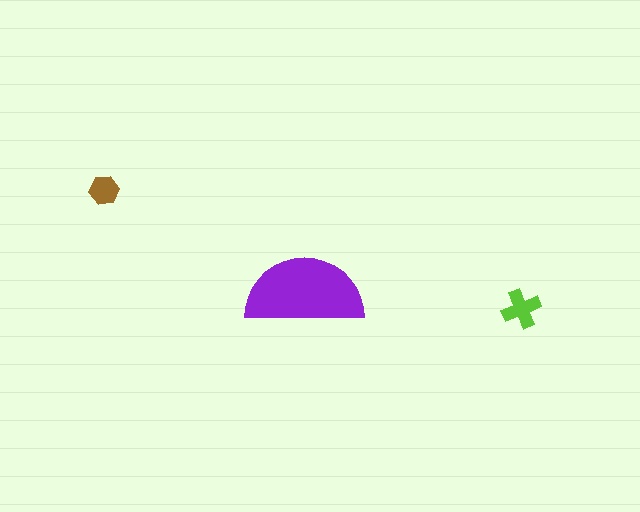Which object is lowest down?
The lime cross is bottommost.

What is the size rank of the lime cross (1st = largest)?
2nd.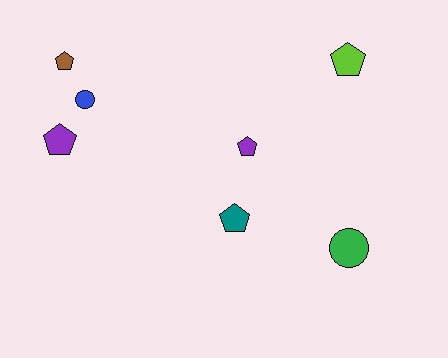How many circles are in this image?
There are 2 circles.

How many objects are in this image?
There are 7 objects.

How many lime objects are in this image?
There is 1 lime object.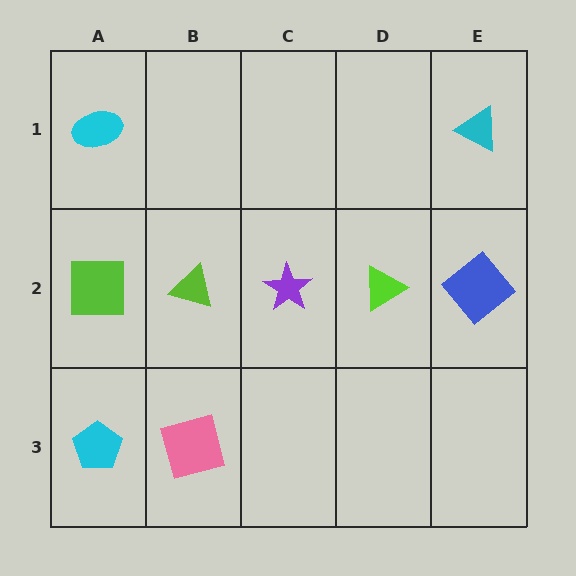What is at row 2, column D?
A lime triangle.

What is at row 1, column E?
A cyan triangle.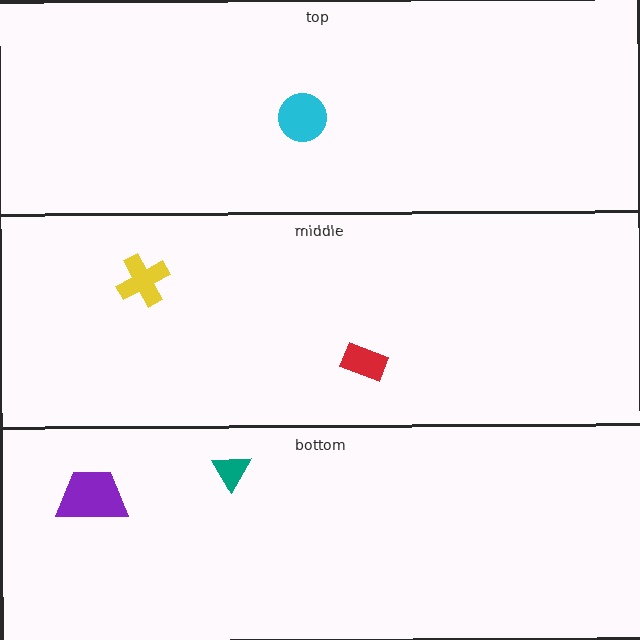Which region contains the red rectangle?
The middle region.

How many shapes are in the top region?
1.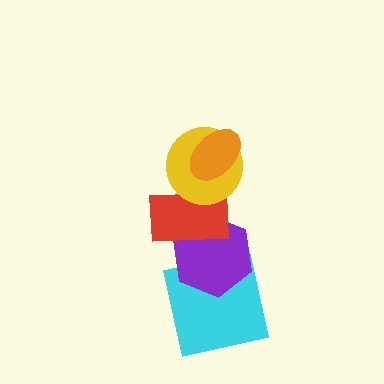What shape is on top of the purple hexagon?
The red rectangle is on top of the purple hexagon.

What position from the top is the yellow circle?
The yellow circle is 2nd from the top.